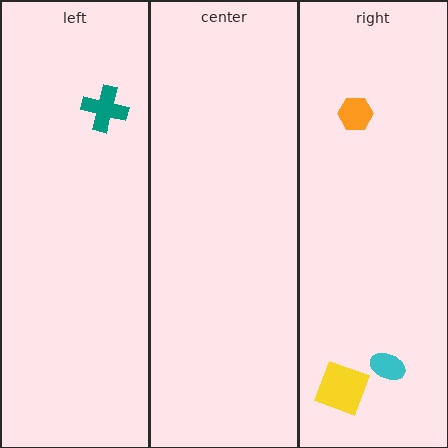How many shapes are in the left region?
1.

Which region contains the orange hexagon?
The right region.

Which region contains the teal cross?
The left region.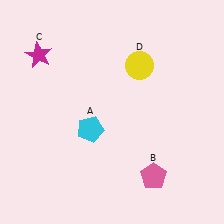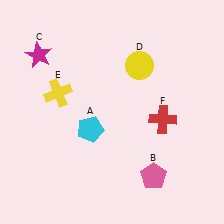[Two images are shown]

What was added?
A yellow cross (E), a red cross (F) were added in Image 2.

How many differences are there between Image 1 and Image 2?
There are 2 differences between the two images.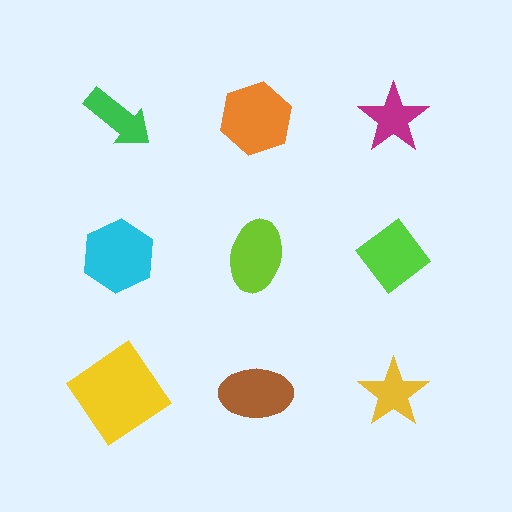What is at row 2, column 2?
A lime ellipse.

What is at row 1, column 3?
A magenta star.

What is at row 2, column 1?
A cyan hexagon.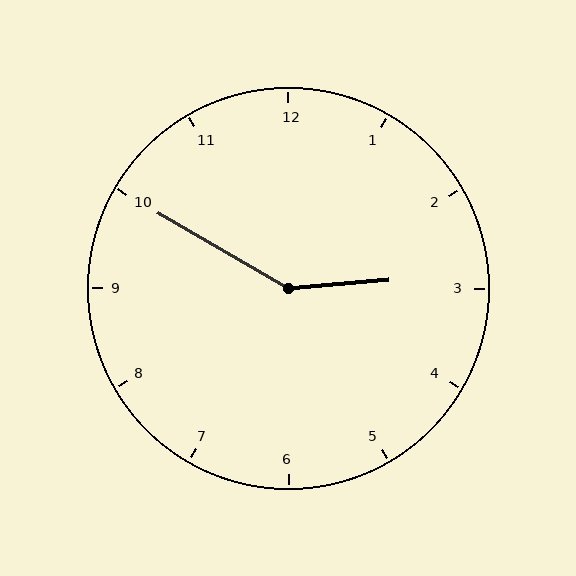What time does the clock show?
2:50.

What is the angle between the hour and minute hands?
Approximately 145 degrees.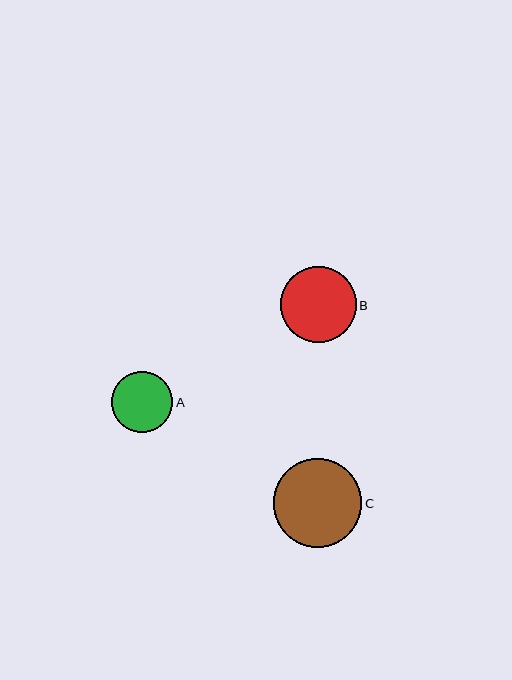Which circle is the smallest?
Circle A is the smallest with a size of approximately 61 pixels.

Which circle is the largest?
Circle C is the largest with a size of approximately 88 pixels.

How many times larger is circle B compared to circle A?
Circle B is approximately 1.3 times the size of circle A.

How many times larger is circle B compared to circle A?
Circle B is approximately 1.3 times the size of circle A.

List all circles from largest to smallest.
From largest to smallest: C, B, A.